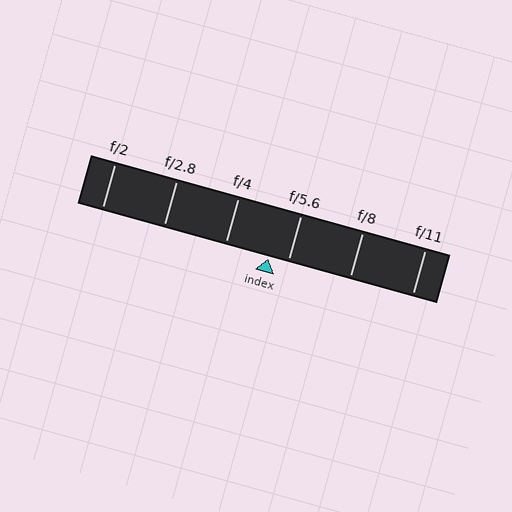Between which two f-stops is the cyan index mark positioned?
The index mark is between f/4 and f/5.6.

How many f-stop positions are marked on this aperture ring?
There are 6 f-stop positions marked.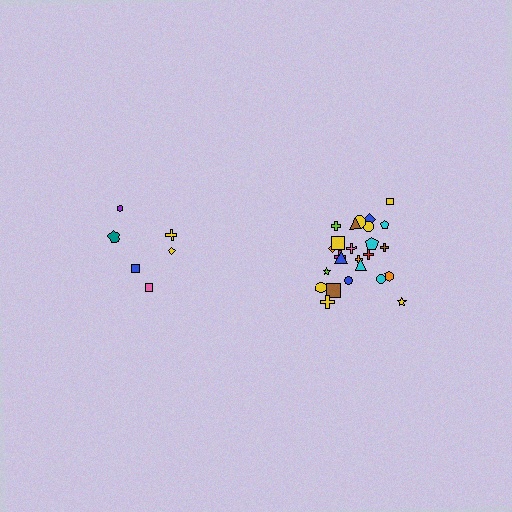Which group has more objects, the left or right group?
The right group.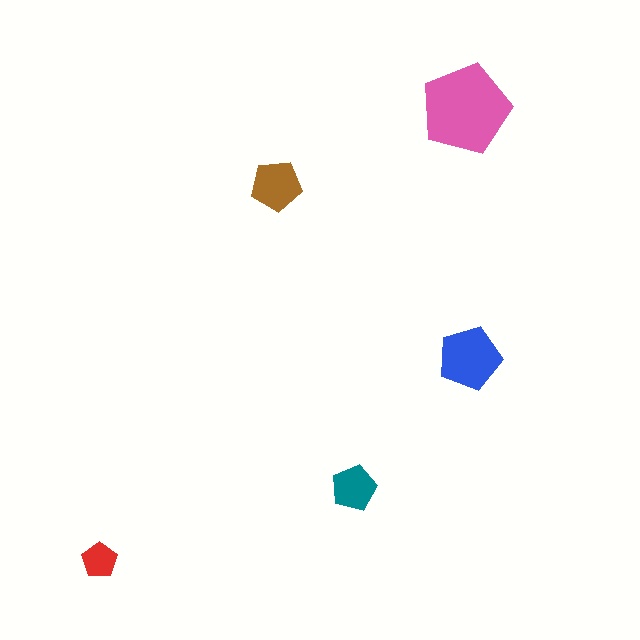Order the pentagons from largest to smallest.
the pink one, the blue one, the brown one, the teal one, the red one.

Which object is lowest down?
The red pentagon is bottommost.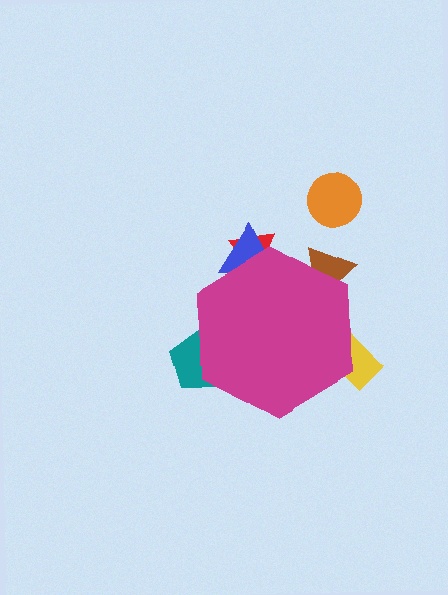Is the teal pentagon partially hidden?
Yes, the teal pentagon is partially hidden behind the magenta hexagon.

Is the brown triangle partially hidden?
Yes, the brown triangle is partially hidden behind the magenta hexagon.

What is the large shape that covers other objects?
A magenta hexagon.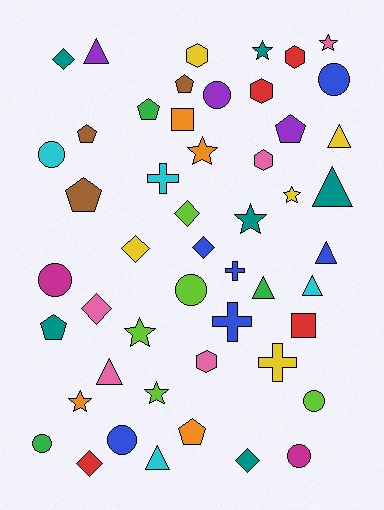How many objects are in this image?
There are 50 objects.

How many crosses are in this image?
There are 4 crosses.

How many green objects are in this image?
There are 3 green objects.